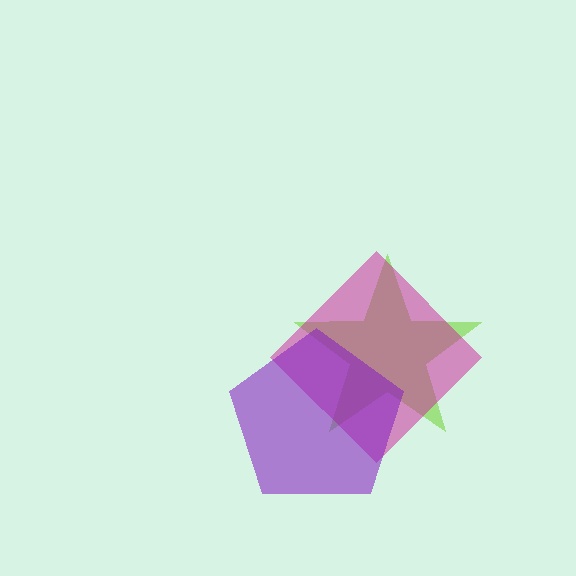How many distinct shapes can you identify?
There are 3 distinct shapes: a lime star, a magenta diamond, a purple pentagon.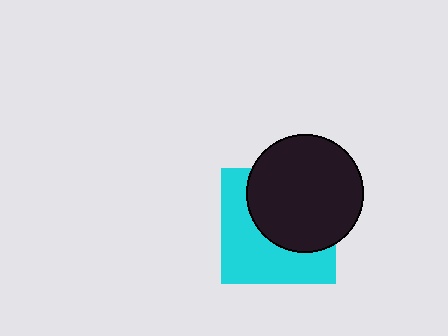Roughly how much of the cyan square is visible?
About half of it is visible (roughly 49%).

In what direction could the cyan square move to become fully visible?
The cyan square could move toward the lower-left. That would shift it out from behind the black circle entirely.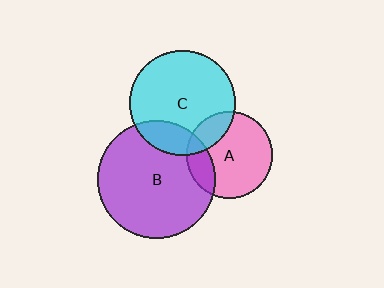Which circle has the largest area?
Circle B (purple).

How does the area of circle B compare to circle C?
Approximately 1.2 times.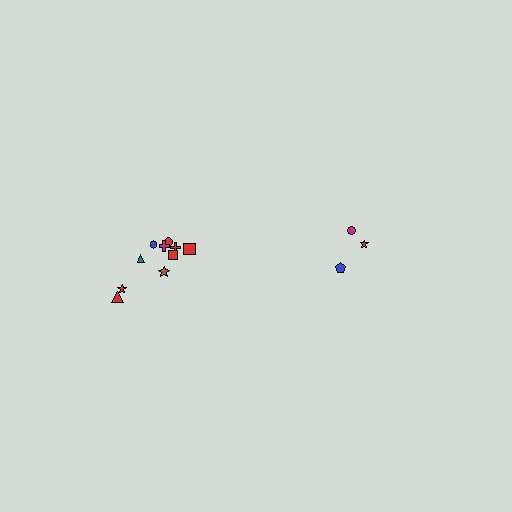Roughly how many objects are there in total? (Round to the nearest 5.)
Roughly 15 objects in total.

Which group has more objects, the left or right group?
The left group.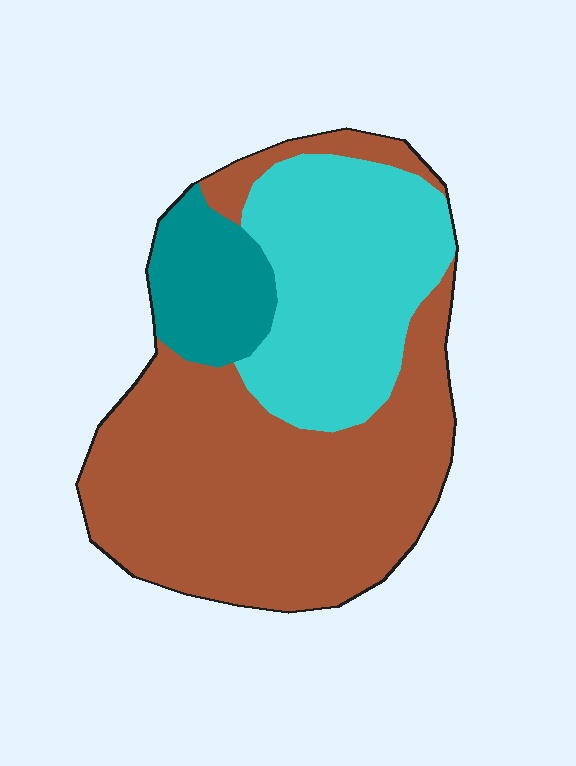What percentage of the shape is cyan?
Cyan takes up between a sixth and a third of the shape.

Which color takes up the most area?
Brown, at roughly 55%.